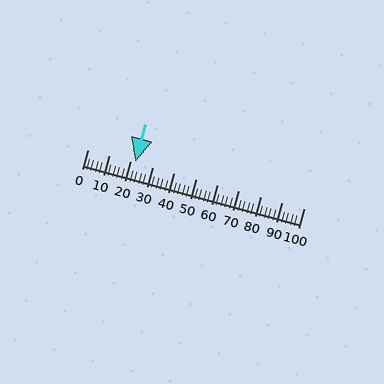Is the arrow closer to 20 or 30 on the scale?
The arrow is closer to 20.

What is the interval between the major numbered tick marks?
The major tick marks are spaced 10 units apart.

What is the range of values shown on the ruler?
The ruler shows values from 0 to 100.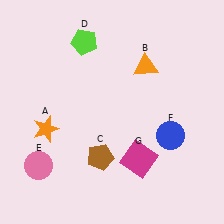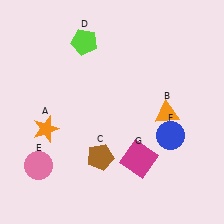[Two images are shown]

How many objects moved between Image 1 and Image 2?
1 object moved between the two images.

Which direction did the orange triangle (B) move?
The orange triangle (B) moved down.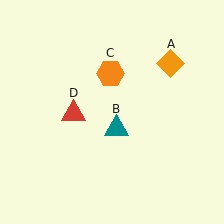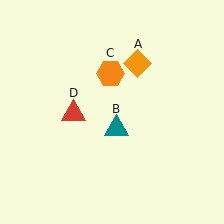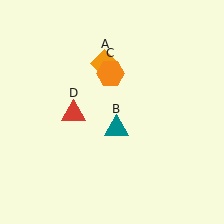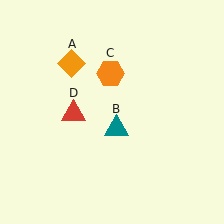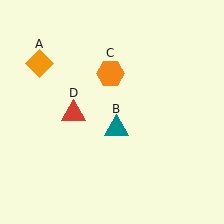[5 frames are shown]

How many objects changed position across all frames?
1 object changed position: orange diamond (object A).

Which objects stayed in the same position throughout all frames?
Teal triangle (object B) and orange hexagon (object C) and red triangle (object D) remained stationary.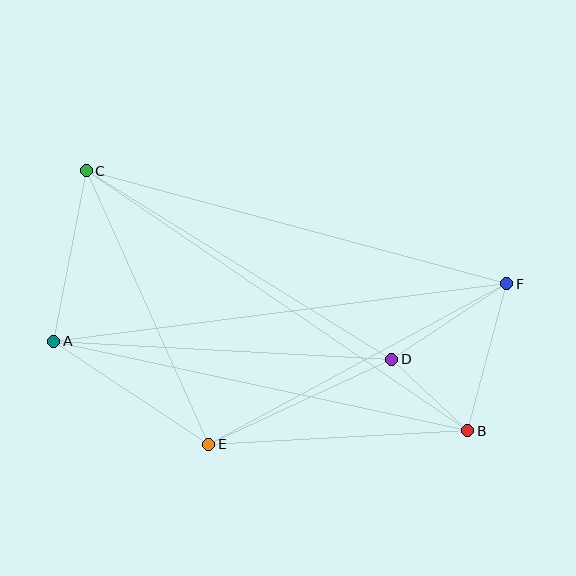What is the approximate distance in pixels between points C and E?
The distance between C and E is approximately 300 pixels.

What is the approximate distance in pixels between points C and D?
The distance between C and D is approximately 359 pixels.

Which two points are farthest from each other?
Points B and C are farthest from each other.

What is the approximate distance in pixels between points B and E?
The distance between B and E is approximately 260 pixels.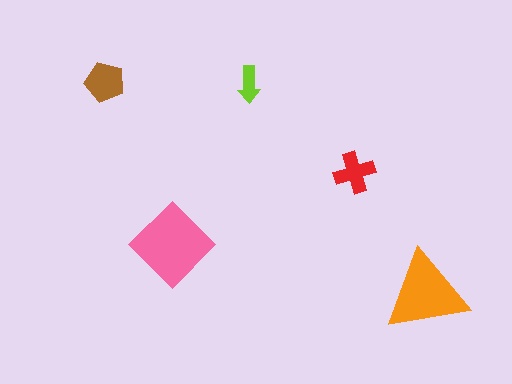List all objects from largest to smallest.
The pink diamond, the orange triangle, the brown pentagon, the red cross, the lime arrow.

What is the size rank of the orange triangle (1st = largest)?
2nd.